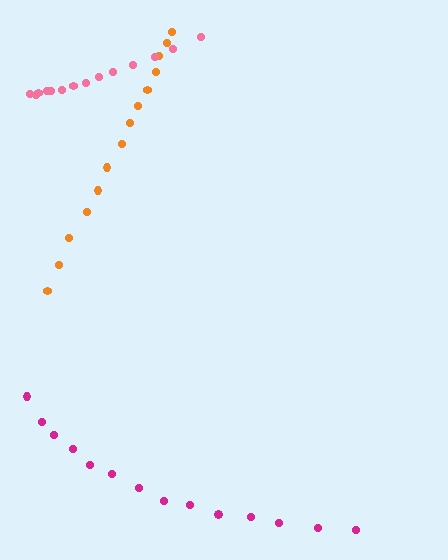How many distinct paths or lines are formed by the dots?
There are 3 distinct paths.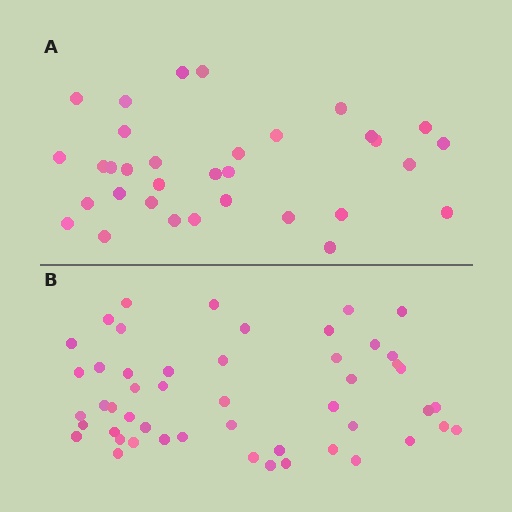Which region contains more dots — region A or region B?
Region B (the bottom region) has more dots.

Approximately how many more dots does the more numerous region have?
Region B has approximately 15 more dots than region A.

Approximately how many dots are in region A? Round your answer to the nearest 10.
About 30 dots. (The exact count is 33, which rounds to 30.)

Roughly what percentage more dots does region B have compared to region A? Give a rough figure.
About 50% more.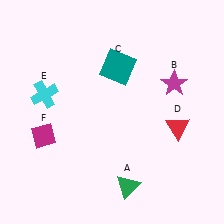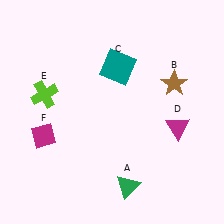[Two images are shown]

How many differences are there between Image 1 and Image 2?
There are 3 differences between the two images.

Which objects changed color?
B changed from magenta to brown. D changed from red to magenta. E changed from cyan to lime.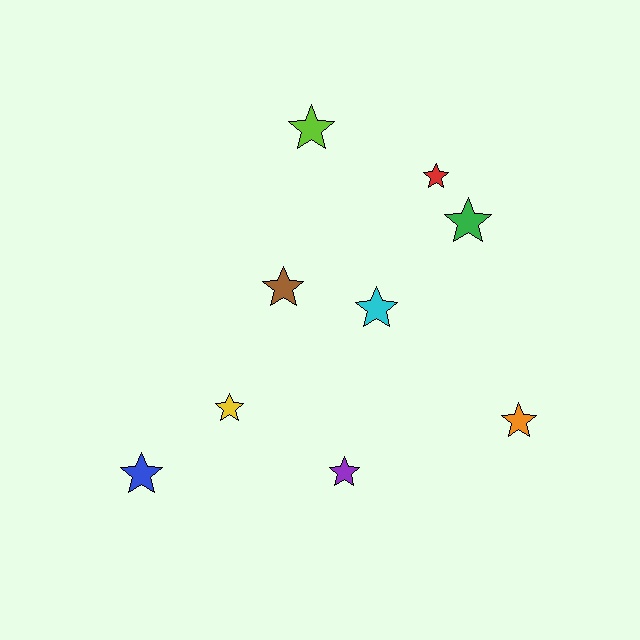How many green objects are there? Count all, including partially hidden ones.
There is 1 green object.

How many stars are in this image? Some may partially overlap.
There are 9 stars.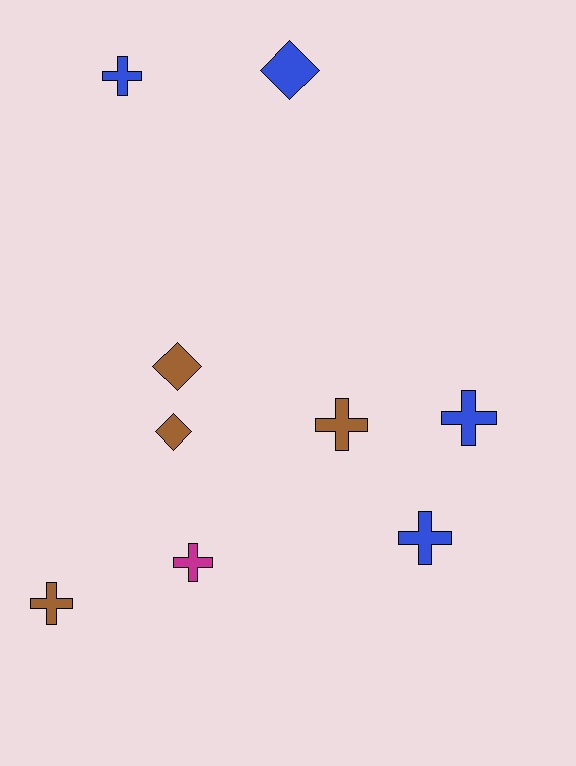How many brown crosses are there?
There are 2 brown crosses.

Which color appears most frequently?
Blue, with 4 objects.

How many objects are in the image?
There are 9 objects.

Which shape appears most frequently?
Cross, with 6 objects.